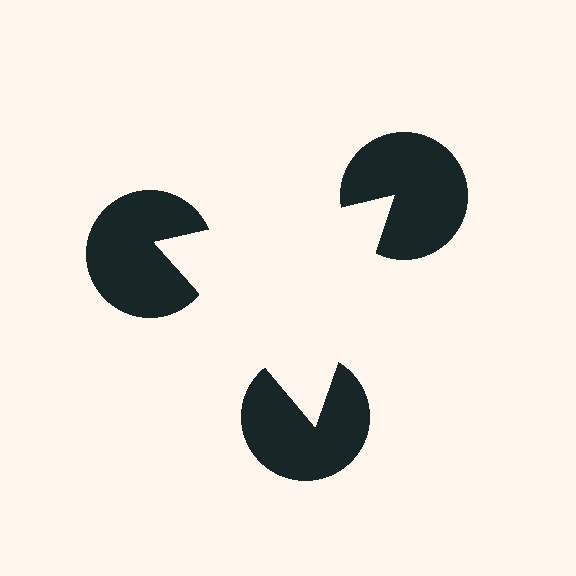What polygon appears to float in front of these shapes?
An illusory triangle — its edges are inferred from the aligned wedge cuts in the pac-man discs, not physically drawn.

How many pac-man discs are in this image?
There are 3 — one at each vertex of the illusory triangle.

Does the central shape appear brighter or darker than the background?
It typically appears slightly brighter than the background, even though no actual brightness change is drawn.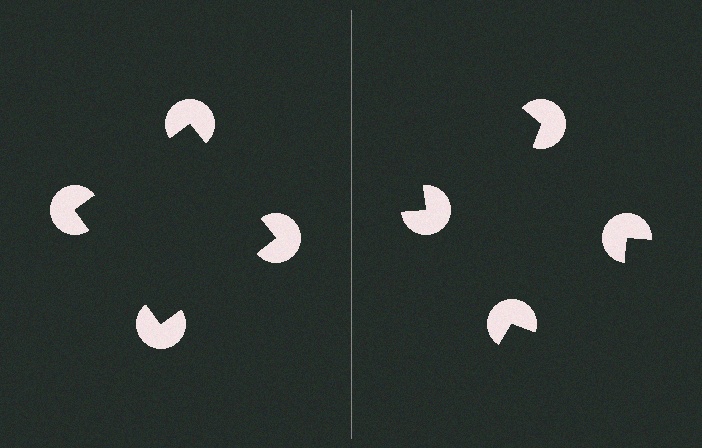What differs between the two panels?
The pac-man discs are positioned identically on both sides; only the wedge orientations differ. On the left they align to a square; on the right they are misaligned.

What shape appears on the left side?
An illusory square.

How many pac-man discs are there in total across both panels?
8 — 4 on each side.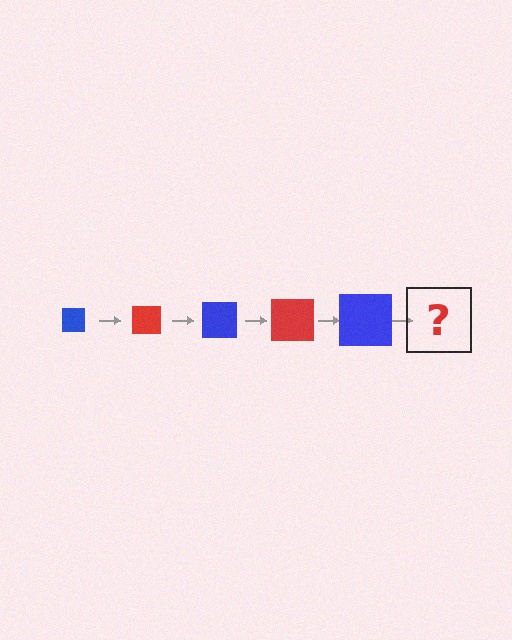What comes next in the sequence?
The next element should be a red square, larger than the previous one.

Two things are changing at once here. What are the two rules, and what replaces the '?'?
The two rules are that the square grows larger each step and the color cycles through blue and red. The '?' should be a red square, larger than the previous one.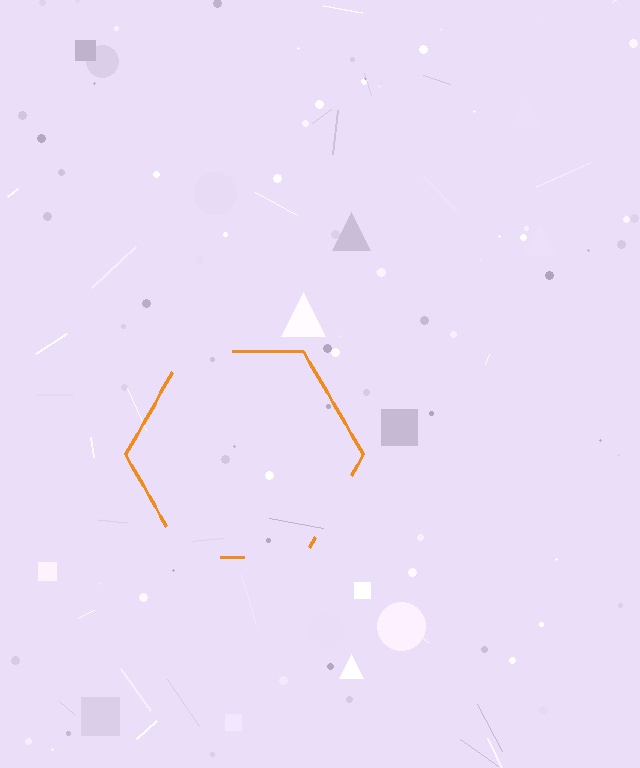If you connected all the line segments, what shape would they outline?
They would outline a hexagon.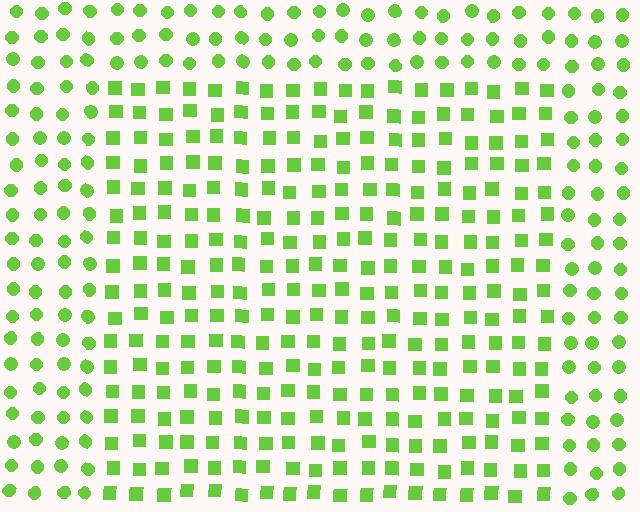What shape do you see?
I see a rectangle.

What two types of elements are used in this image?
The image uses squares inside the rectangle region and circles outside it.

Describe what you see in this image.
The image is filled with small lime elements arranged in a uniform grid. A rectangle-shaped region contains squares, while the surrounding area contains circles. The boundary is defined purely by the change in element shape.